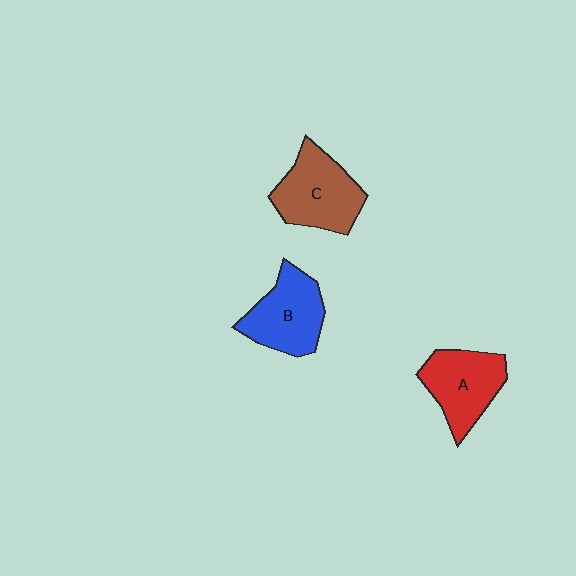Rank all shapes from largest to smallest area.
From largest to smallest: C (brown), B (blue), A (red).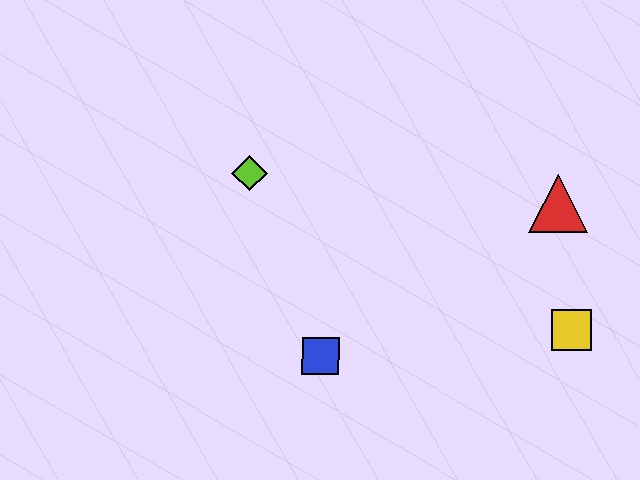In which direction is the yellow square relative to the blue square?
The yellow square is to the right of the blue square.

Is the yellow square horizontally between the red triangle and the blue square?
No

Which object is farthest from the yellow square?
The lime diamond is farthest from the yellow square.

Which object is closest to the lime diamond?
The blue square is closest to the lime diamond.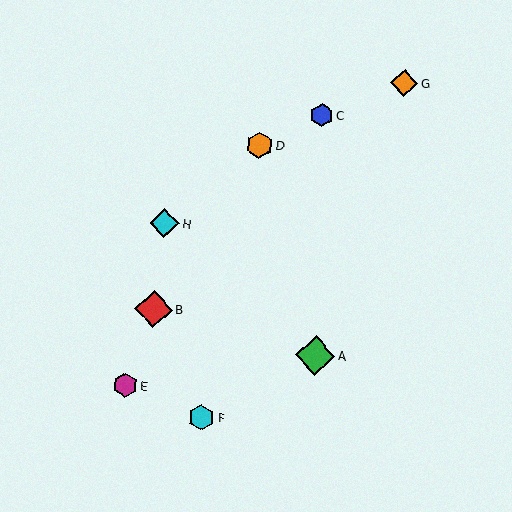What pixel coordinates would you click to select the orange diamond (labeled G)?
Click at (404, 83) to select the orange diamond G.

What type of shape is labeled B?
Shape B is a red diamond.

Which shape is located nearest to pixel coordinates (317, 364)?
The green diamond (labeled A) at (315, 355) is nearest to that location.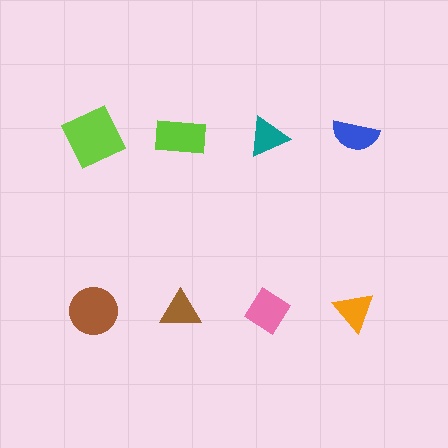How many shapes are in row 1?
4 shapes.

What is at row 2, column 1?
A brown circle.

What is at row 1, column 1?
A lime square.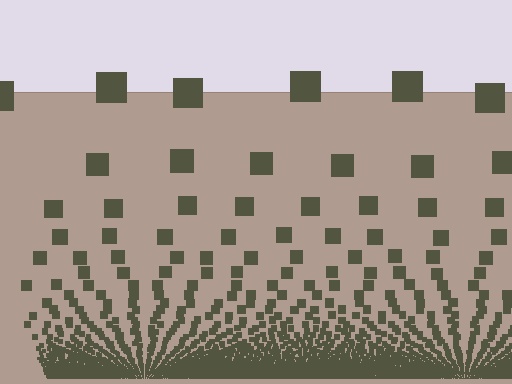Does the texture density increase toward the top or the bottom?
Density increases toward the bottom.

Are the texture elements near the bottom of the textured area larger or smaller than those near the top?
Smaller. The gradient is inverted — elements near the bottom are smaller and denser.